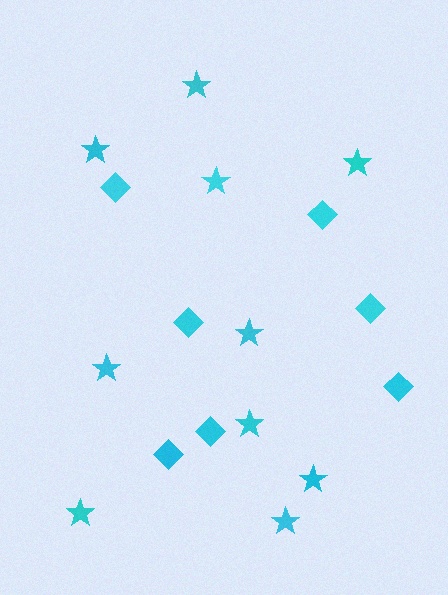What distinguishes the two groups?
There are 2 groups: one group of stars (10) and one group of diamonds (7).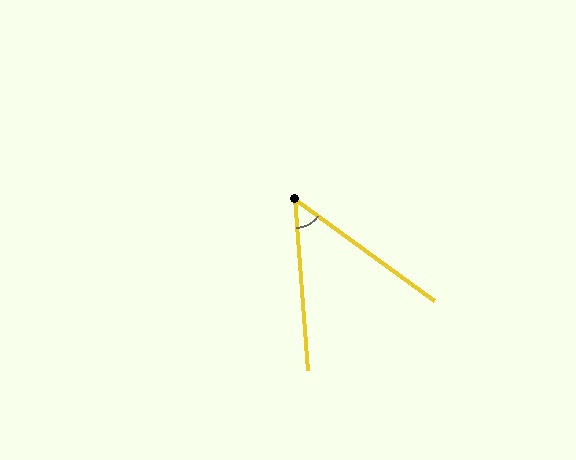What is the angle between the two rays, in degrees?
Approximately 50 degrees.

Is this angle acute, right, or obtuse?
It is acute.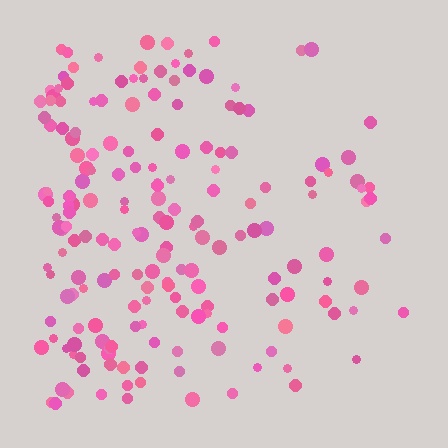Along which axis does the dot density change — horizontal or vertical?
Horizontal.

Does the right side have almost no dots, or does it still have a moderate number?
Still a moderate number, just noticeably fewer than the left.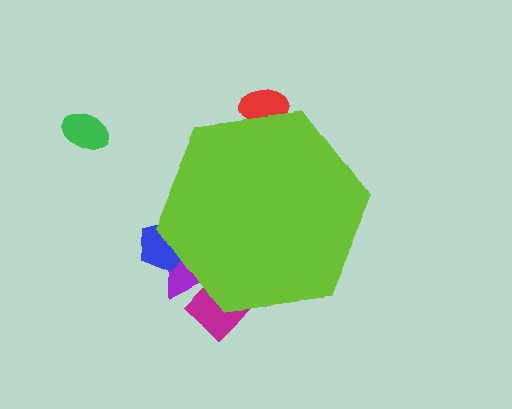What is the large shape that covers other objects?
A lime hexagon.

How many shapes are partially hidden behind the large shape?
4 shapes are partially hidden.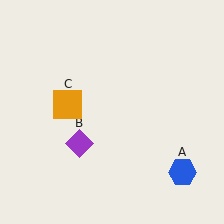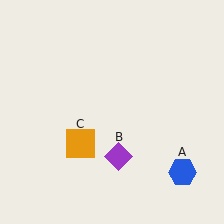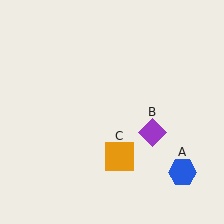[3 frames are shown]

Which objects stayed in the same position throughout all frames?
Blue hexagon (object A) remained stationary.